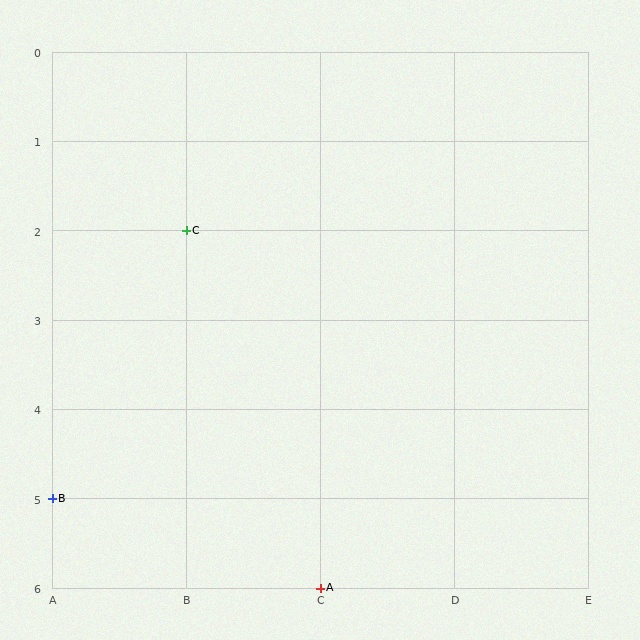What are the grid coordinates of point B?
Point B is at grid coordinates (A, 5).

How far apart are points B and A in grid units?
Points B and A are 2 columns and 1 row apart (about 2.2 grid units diagonally).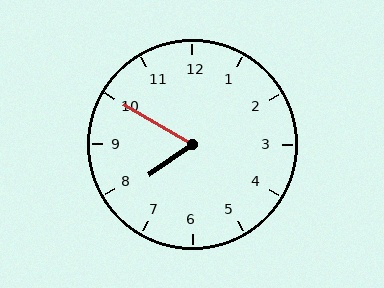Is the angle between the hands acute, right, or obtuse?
It is acute.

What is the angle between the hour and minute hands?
Approximately 65 degrees.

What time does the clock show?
7:50.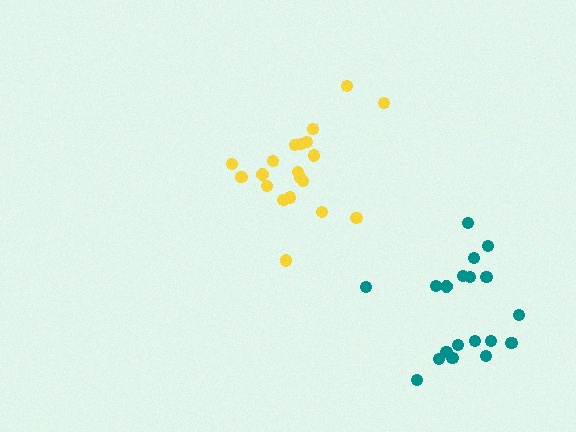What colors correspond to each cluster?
The clusters are colored: teal, yellow.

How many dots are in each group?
Group 1: 19 dots, Group 2: 20 dots (39 total).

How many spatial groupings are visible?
There are 2 spatial groupings.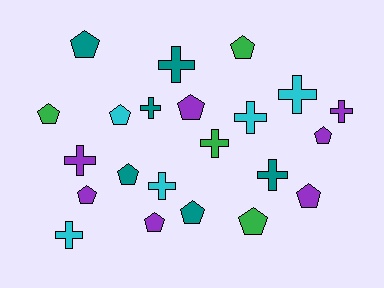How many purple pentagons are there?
There are 5 purple pentagons.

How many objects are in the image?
There are 22 objects.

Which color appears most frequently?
Purple, with 7 objects.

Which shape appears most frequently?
Pentagon, with 12 objects.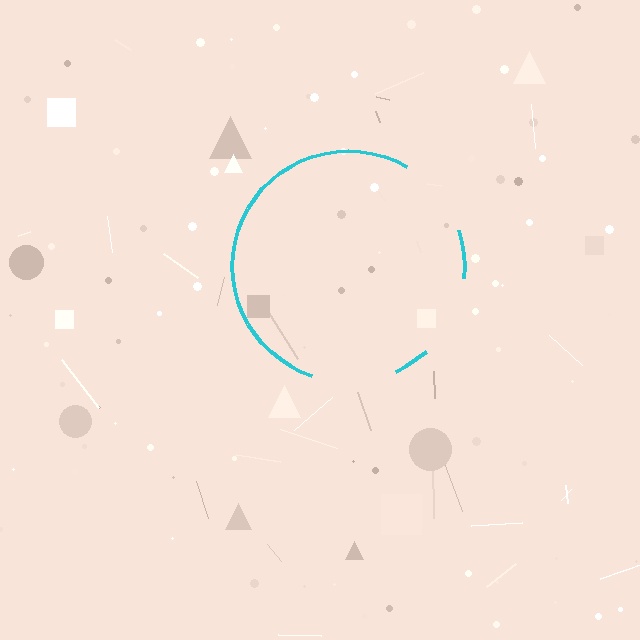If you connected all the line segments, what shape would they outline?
They would outline a circle.